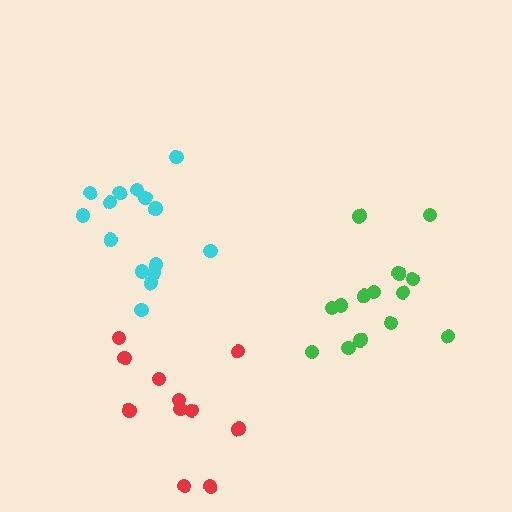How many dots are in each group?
Group 1: 15 dots, Group 2: 11 dots, Group 3: 14 dots (40 total).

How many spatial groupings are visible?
There are 3 spatial groupings.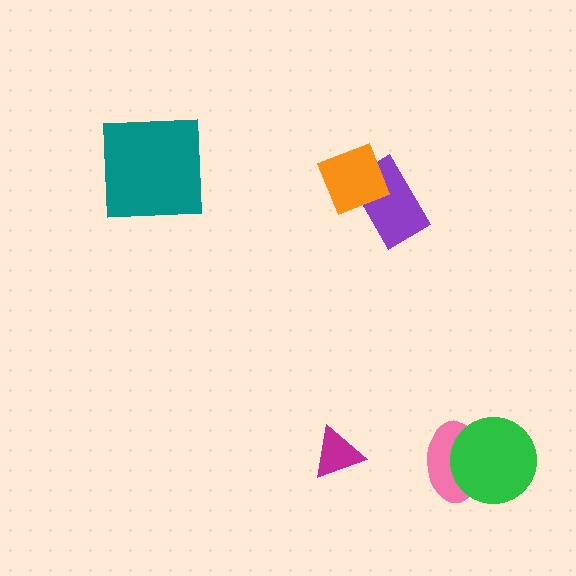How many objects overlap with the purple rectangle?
1 object overlaps with the purple rectangle.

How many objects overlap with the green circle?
1 object overlaps with the green circle.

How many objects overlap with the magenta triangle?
0 objects overlap with the magenta triangle.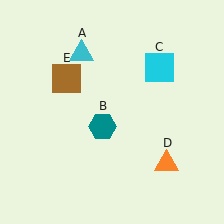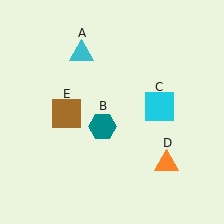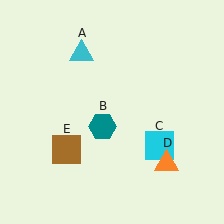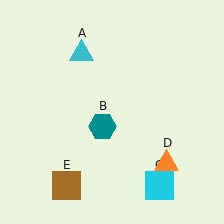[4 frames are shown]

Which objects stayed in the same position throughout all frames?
Cyan triangle (object A) and teal hexagon (object B) and orange triangle (object D) remained stationary.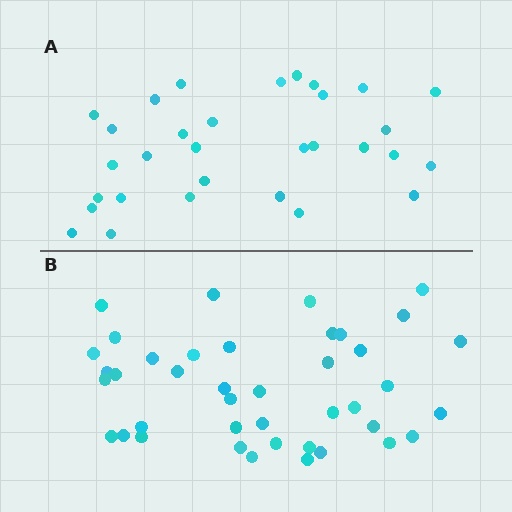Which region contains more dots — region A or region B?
Region B (the bottom region) has more dots.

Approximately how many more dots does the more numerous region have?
Region B has roughly 10 or so more dots than region A.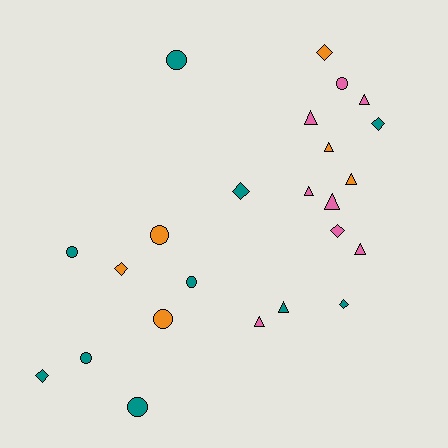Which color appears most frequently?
Teal, with 10 objects.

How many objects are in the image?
There are 24 objects.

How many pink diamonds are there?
There is 1 pink diamond.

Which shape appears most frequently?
Triangle, with 9 objects.